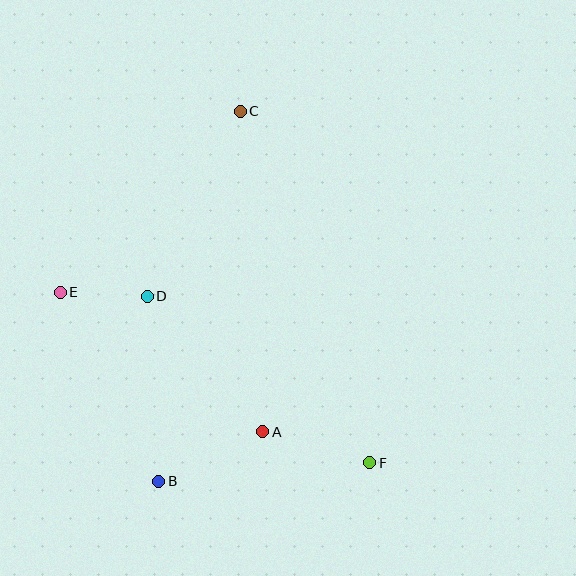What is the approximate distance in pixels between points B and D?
The distance between B and D is approximately 185 pixels.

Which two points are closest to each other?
Points D and E are closest to each other.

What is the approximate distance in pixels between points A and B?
The distance between A and B is approximately 115 pixels.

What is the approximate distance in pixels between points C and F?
The distance between C and F is approximately 375 pixels.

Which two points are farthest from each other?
Points B and C are farthest from each other.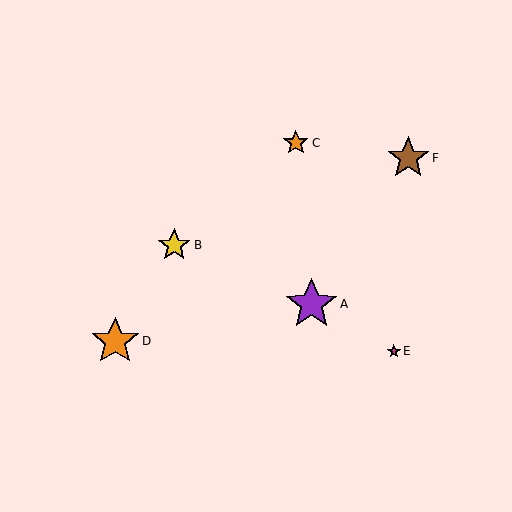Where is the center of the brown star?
The center of the brown star is at (408, 158).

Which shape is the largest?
The purple star (labeled A) is the largest.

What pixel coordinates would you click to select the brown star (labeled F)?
Click at (408, 158) to select the brown star F.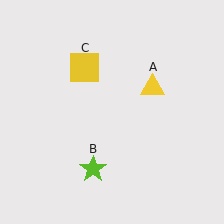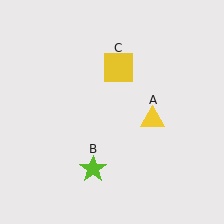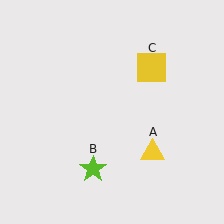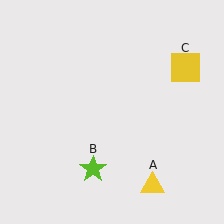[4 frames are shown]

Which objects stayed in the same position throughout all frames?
Lime star (object B) remained stationary.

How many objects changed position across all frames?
2 objects changed position: yellow triangle (object A), yellow square (object C).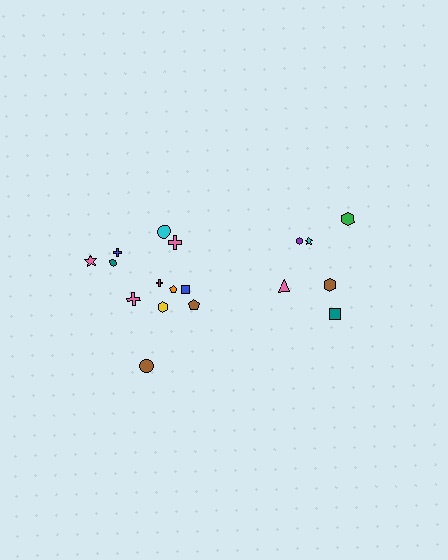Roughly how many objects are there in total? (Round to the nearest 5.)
Roughly 20 objects in total.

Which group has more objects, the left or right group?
The left group.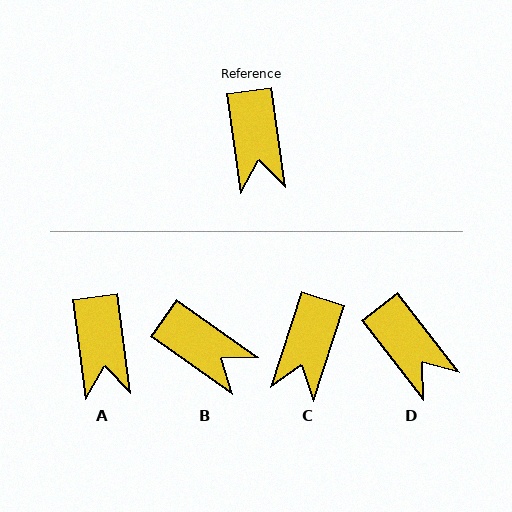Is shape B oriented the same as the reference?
No, it is off by about 47 degrees.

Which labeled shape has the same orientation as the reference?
A.